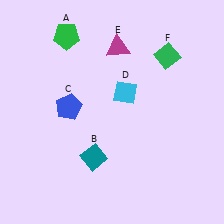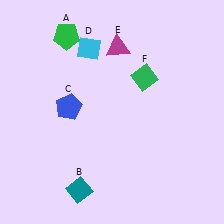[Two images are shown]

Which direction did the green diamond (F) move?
The green diamond (F) moved left.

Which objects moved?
The objects that moved are: the teal diamond (B), the cyan diamond (D), the green diamond (F).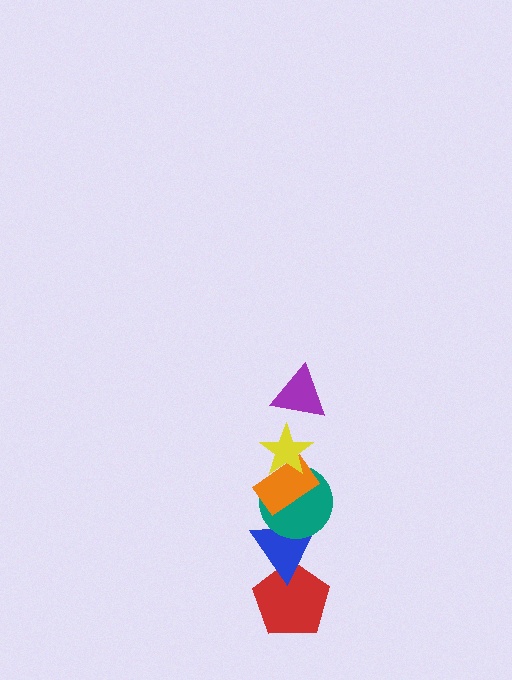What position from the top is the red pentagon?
The red pentagon is 6th from the top.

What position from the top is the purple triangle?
The purple triangle is 1st from the top.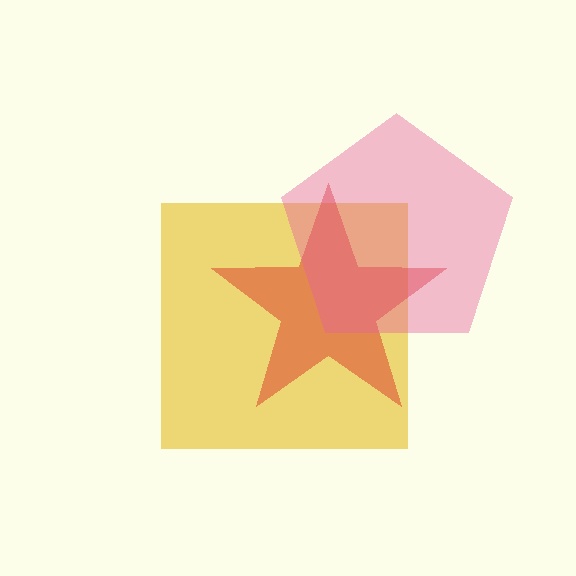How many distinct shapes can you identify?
There are 3 distinct shapes: a yellow square, a red star, a pink pentagon.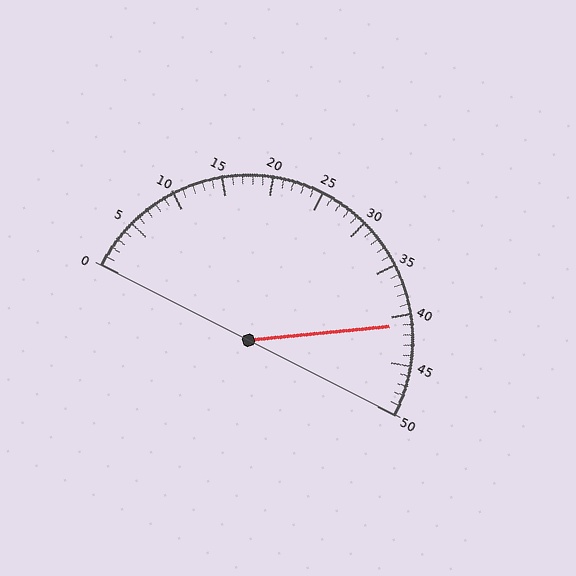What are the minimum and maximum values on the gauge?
The gauge ranges from 0 to 50.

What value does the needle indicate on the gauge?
The needle indicates approximately 41.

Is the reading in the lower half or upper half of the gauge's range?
The reading is in the upper half of the range (0 to 50).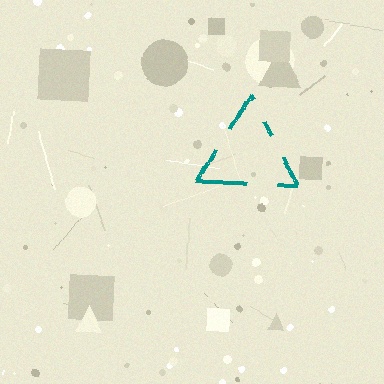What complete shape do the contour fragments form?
The contour fragments form a triangle.